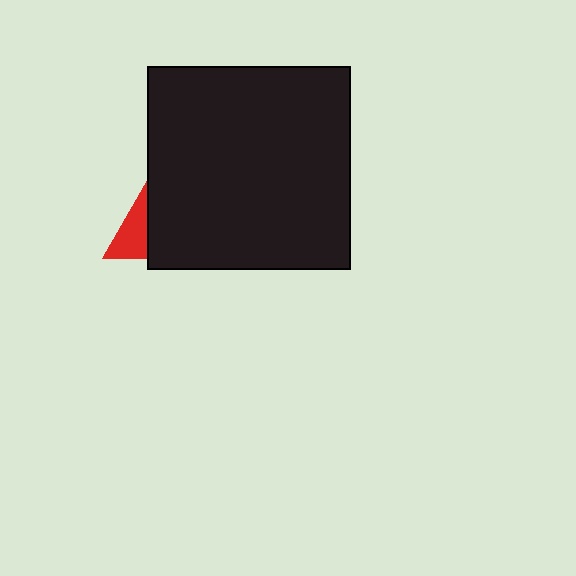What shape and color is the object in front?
The object in front is a black square.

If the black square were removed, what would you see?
You would see the complete red triangle.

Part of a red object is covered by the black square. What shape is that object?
It is a triangle.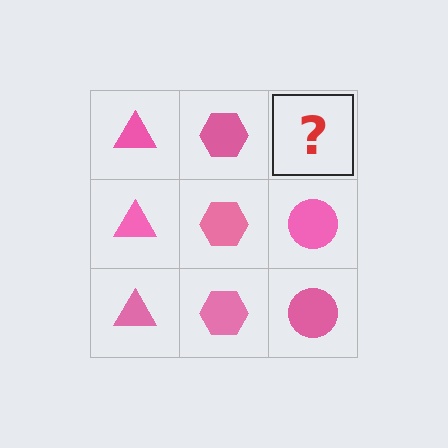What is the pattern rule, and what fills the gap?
The rule is that each column has a consistent shape. The gap should be filled with a pink circle.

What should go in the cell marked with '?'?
The missing cell should contain a pink circle.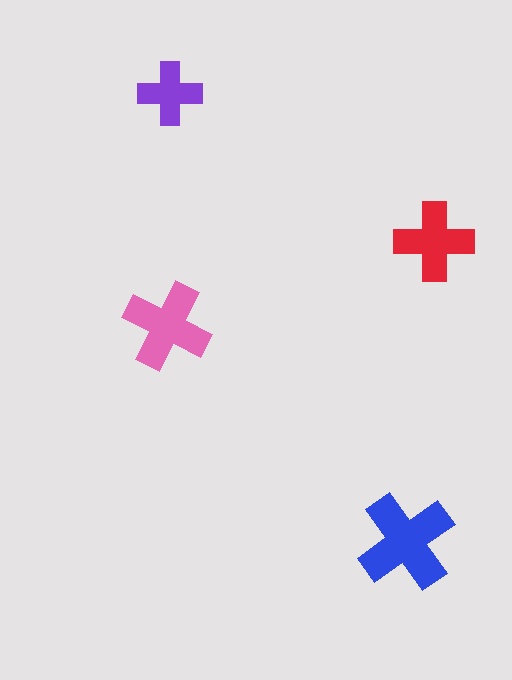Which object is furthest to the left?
The pink cross is leftmost.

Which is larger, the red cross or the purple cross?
The red one.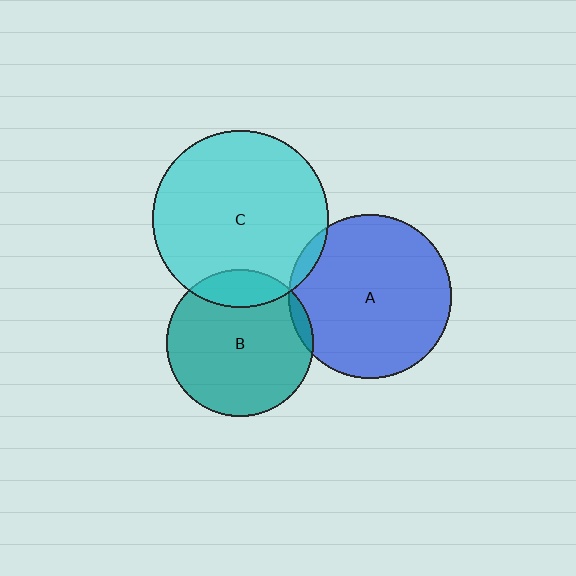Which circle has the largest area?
Circle C (cyan).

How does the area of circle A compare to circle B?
Approximately 1.2 times.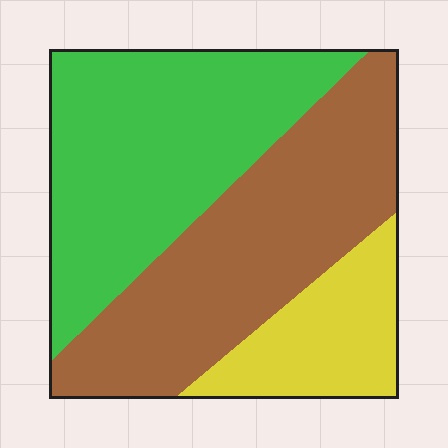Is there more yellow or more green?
Green.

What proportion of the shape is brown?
Brown covers about 40% of the shape.